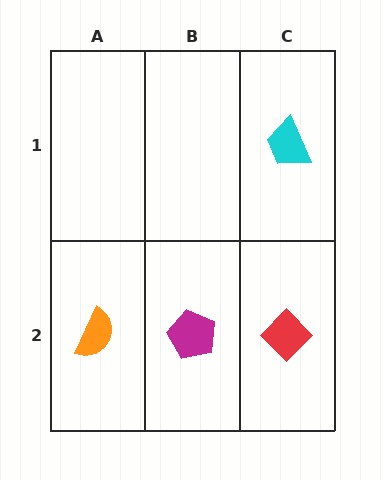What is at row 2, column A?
An orange semicircle.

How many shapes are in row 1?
1 shape.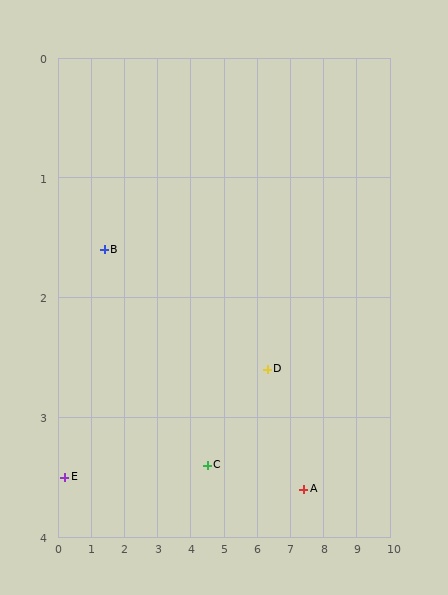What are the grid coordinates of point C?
Point C is at approximately (4.5, 3.4).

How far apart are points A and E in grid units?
Points A and E are about 7.2 grid units apart.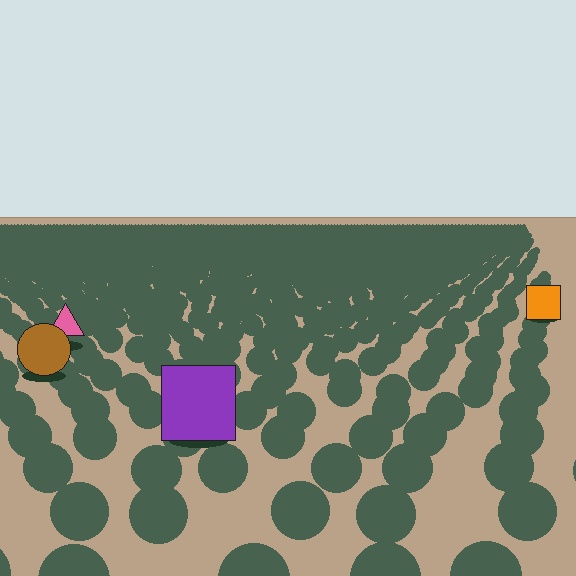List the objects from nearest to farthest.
From nearest to farthest: the purple square, the brown circle, the pink triangle, the orange square.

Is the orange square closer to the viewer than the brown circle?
No. The brown circle is closer — you can tell from the texture gradient: the ground texture is coarser near it.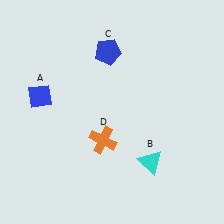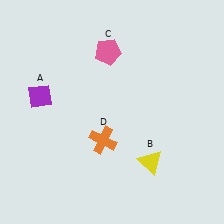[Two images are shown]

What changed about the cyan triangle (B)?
In Image 1, B is cyan. In Image 2, it changed to yellow.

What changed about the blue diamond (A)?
In Image 1, A is blue. In Image 2, it changed to purple.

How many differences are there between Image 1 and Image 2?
There are 3 differences between the two images.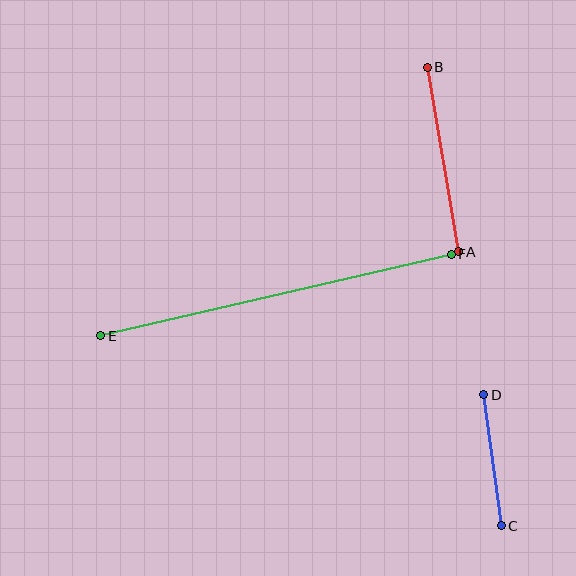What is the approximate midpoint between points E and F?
The midpoint is at approximately (276, 295) pixels.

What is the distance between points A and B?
The distance is approximately 187 pixels.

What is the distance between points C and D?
The distance is approximately 132 pixels.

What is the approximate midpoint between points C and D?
The midpoint is at approximately (492, 460) pixels.